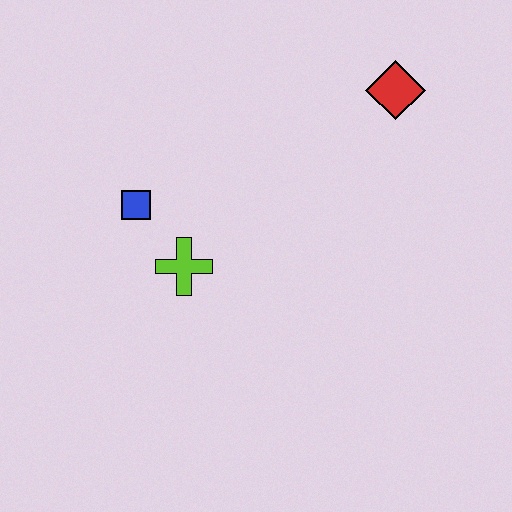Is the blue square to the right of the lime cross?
No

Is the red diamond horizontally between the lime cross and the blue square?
No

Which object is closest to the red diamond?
The lime cross is closest to the red diamond.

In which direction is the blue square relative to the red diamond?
The blue square is to the left of the red diamond.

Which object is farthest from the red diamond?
The blue square is farthest from the red diamond.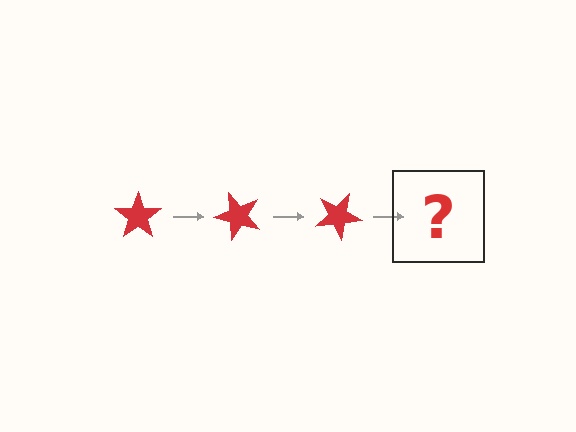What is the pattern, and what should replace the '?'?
The pattern is that the star rotates 50 degrees each step. The '?' should be a red star rotated 150 degrees.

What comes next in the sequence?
The next element should be a red star rotated 150 degrees.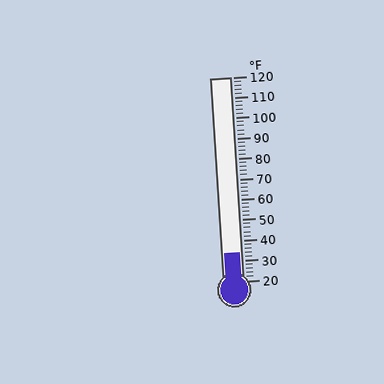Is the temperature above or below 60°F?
The temperature is below 60°F.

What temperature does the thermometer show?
The thermometer shows approximately 34°F.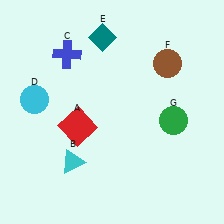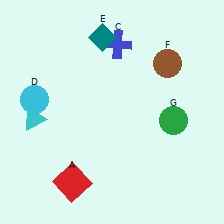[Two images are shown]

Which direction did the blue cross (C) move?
The blue cross (C) moved right.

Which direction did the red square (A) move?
The red square (A) moved down.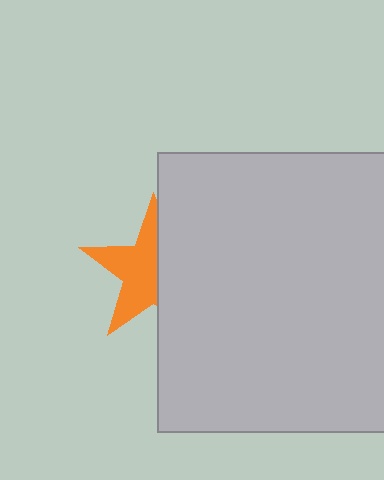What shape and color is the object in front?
The object in front is a light gray rectangle.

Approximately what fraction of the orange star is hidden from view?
Roughly 45% of the orange star is hidden behind the light gray rectangle.